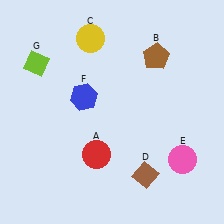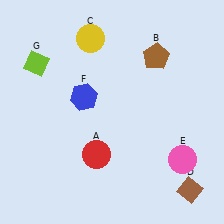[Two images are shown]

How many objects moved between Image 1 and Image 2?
1 object moved between the two images.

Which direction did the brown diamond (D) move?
The brown diamond (D) moved right.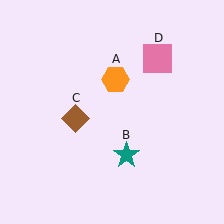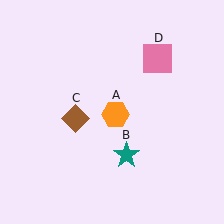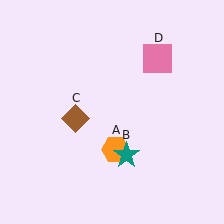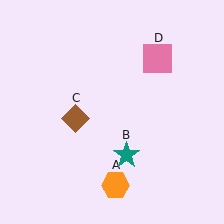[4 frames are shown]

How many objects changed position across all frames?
1 object changed position: orange hexagon (object A).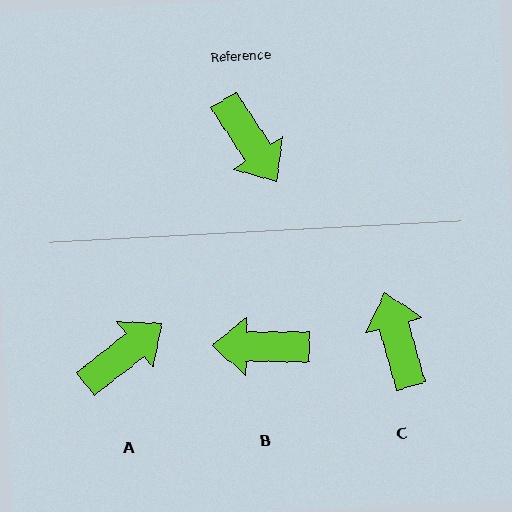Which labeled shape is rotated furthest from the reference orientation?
C, about 163 degrees away.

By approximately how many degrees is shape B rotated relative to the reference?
Approximately 124 degrees clockwise.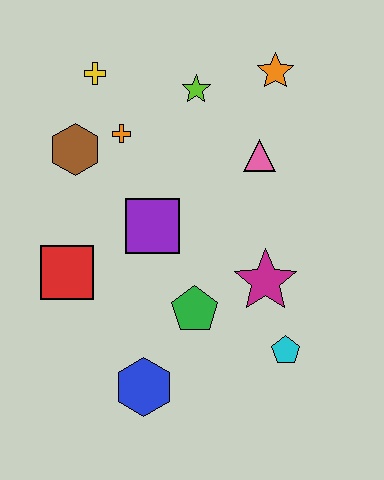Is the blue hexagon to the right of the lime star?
No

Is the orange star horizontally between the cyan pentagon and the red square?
Yes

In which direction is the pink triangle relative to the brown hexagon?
The pink triangle is to the right of the brown hexagon.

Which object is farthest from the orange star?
The blue hexagon is farthest from the orange star.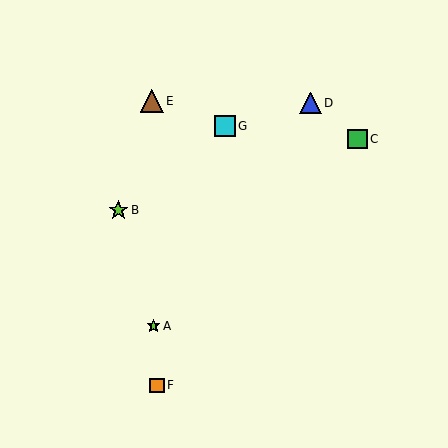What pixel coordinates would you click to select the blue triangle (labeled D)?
Click at (310, 103) to select the blue triangle D.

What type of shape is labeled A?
Shape A is a lime star.